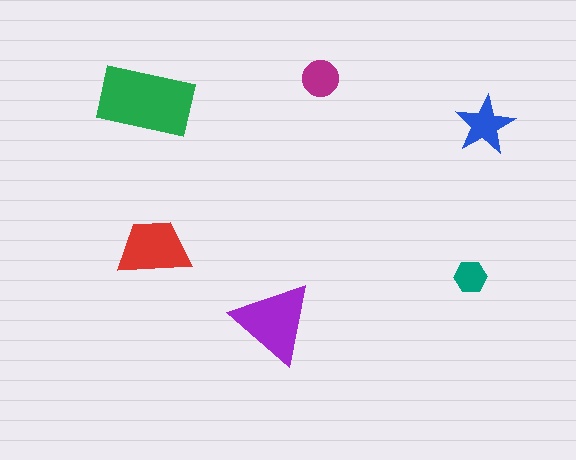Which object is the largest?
The green rectangle.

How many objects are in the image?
There are 6 objects in the image.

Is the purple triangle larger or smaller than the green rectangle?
Smaller.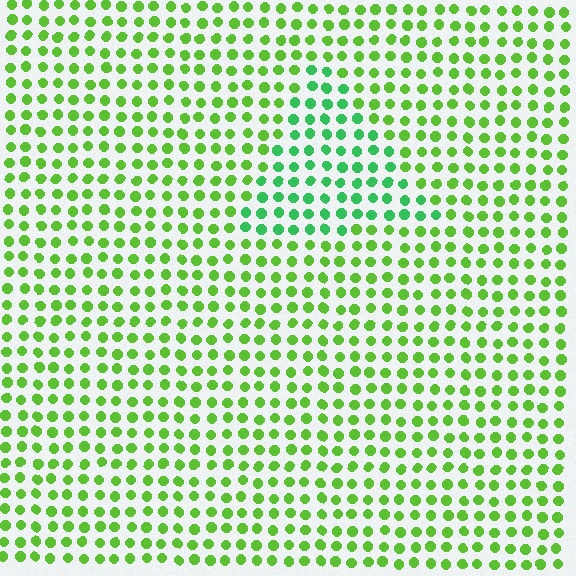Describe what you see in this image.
The image is filled with small lime elements in a uniform arrangement. A triangle-shaped region is visible where the elements are tinted to a slightly different hue, forming a subtle color boundary.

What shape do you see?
I see a triangle.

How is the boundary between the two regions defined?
The boundary is defined purely by a slight shift in hue (about 35 degrees). Spacing, size, and orientation are identical on both sides.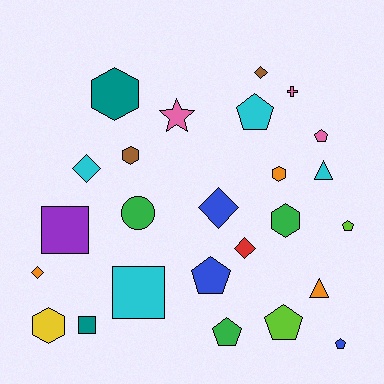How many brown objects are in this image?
There are 2 brown objects.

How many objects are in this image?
There are 25 objects.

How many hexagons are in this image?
There are 5 hexagons.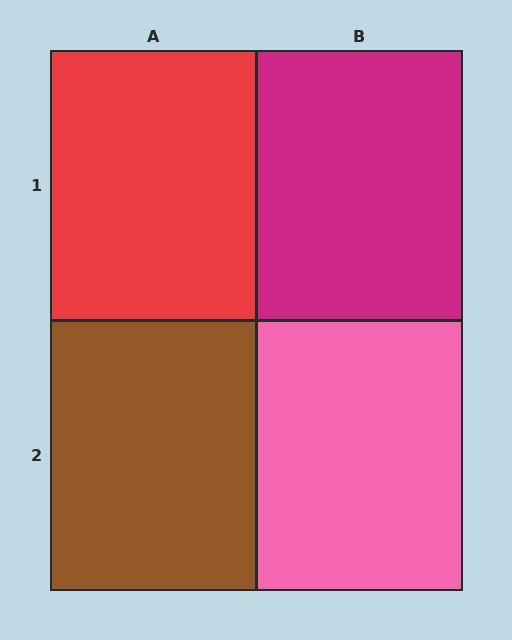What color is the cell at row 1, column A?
Red.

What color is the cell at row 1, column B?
Magenta.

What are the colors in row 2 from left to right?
Brown, pink.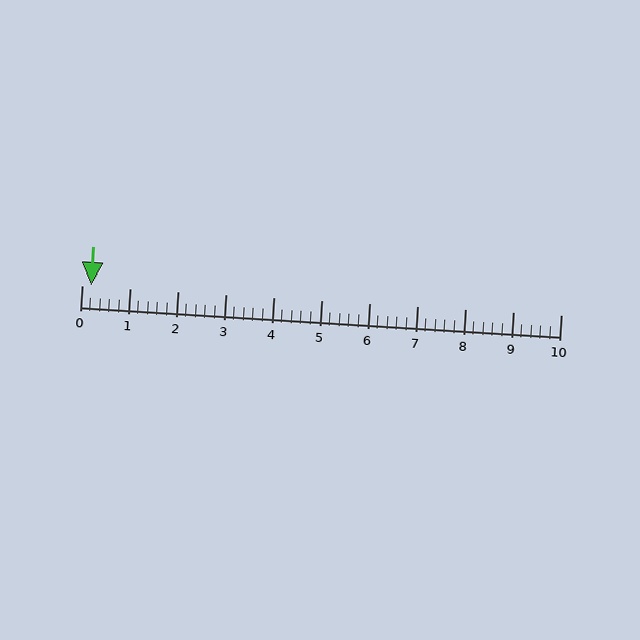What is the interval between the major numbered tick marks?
The major tick marks are spaced 1 units apart.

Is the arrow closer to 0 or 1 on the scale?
The arrow is closer to 0.